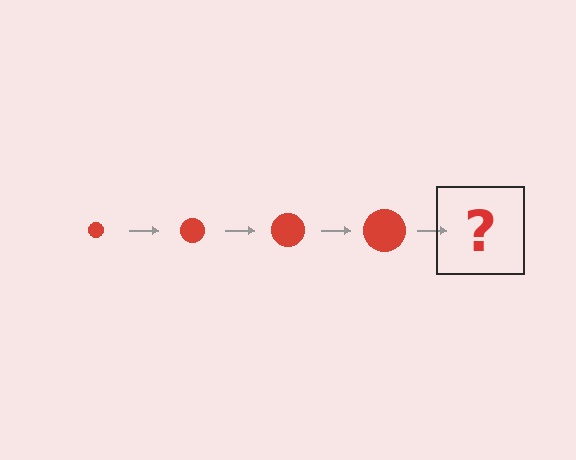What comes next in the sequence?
The next element should be a red circle, larger than the previous one.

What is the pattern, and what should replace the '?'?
The pattern is that the circle gets progressively larger each step. The '?' should be a red circle, larger than the previous one.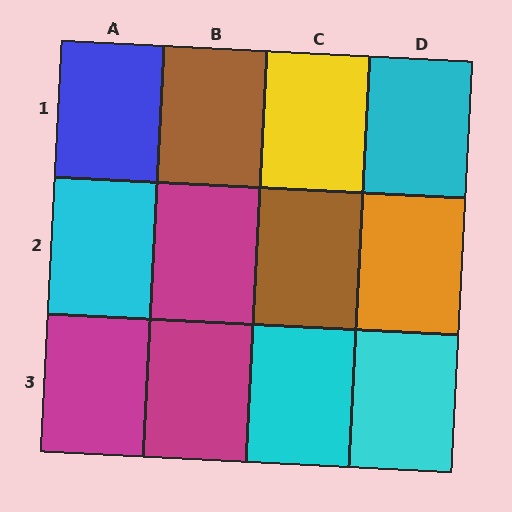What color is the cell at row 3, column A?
Magenta.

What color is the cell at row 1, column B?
Brown.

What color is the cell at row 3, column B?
Magenta.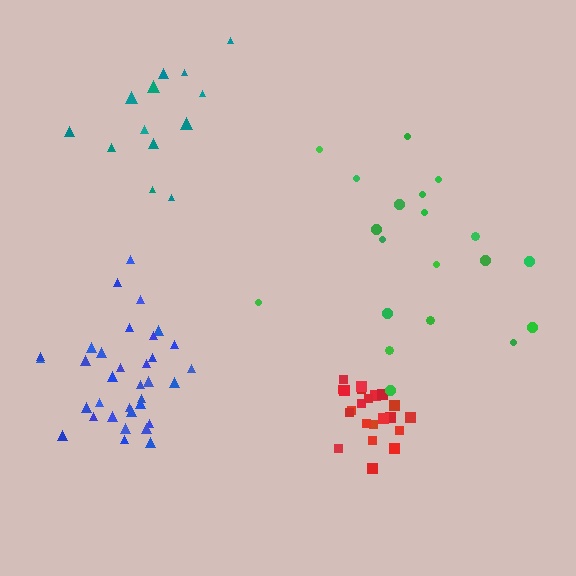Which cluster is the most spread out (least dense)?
Green.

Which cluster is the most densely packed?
Red.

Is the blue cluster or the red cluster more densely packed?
Red.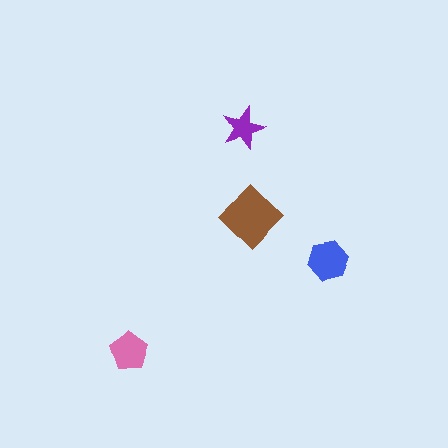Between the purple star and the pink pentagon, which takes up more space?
The pink pentagon.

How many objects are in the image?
There are 4 objects in the image.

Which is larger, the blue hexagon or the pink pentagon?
The blue hexagon.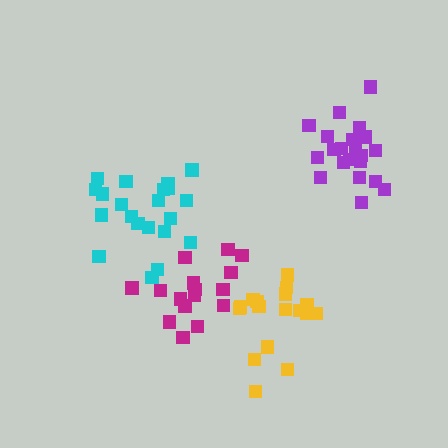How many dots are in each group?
Group 1: 16 dots, Group 2: 17 dots, Group 3: 21 dots, Group 4: 21 dots (75 total).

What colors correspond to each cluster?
The clusters are colored: magenta, yellow, cyan, purple.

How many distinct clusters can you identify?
There are 4 distinct clusters.